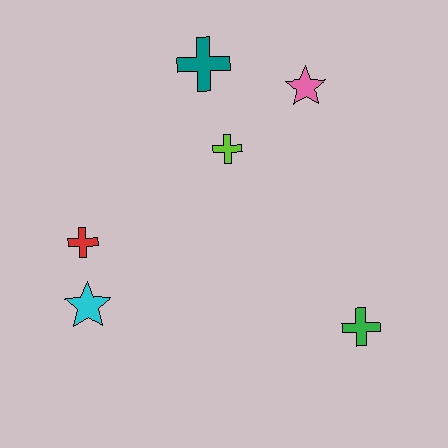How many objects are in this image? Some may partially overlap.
There are 6 objects.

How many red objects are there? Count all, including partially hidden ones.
There is 1 red object.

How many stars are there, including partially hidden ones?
There are 2 stars.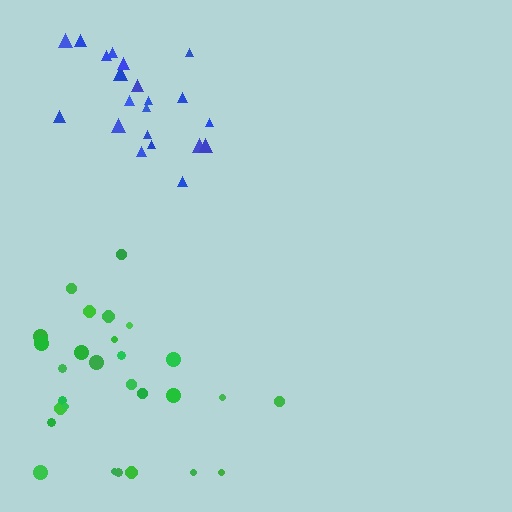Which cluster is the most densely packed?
Blue.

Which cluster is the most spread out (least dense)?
Green.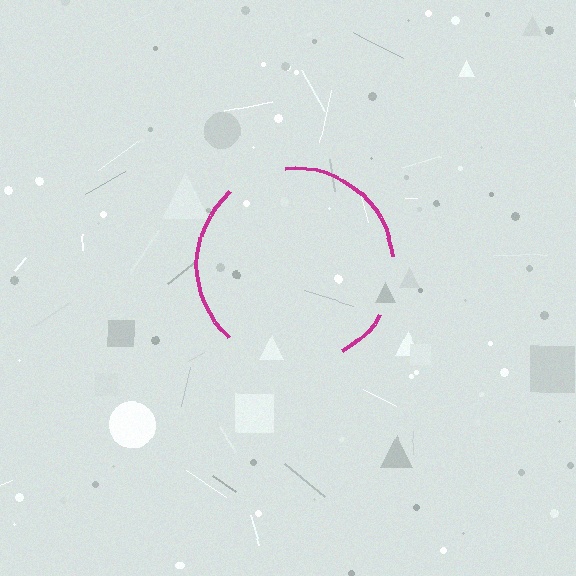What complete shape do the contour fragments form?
The contour fragments form a circle.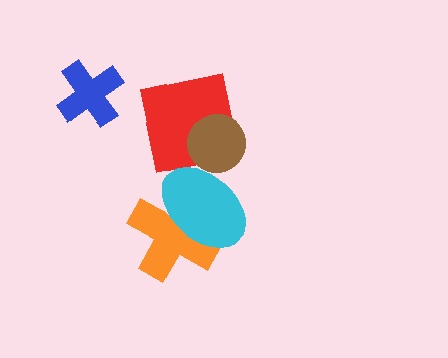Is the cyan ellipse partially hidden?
Yes, it is partially covered by another shape.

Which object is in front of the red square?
The brown circle is in front of the red square.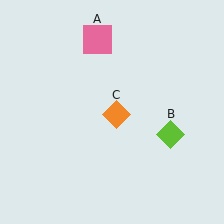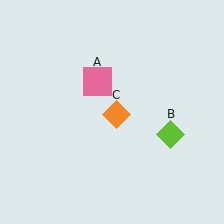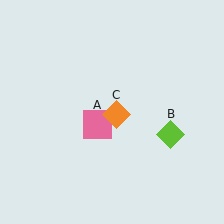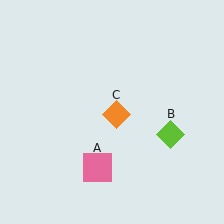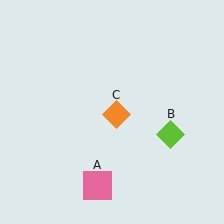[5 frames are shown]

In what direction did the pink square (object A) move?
The pink square (object A) moved down.